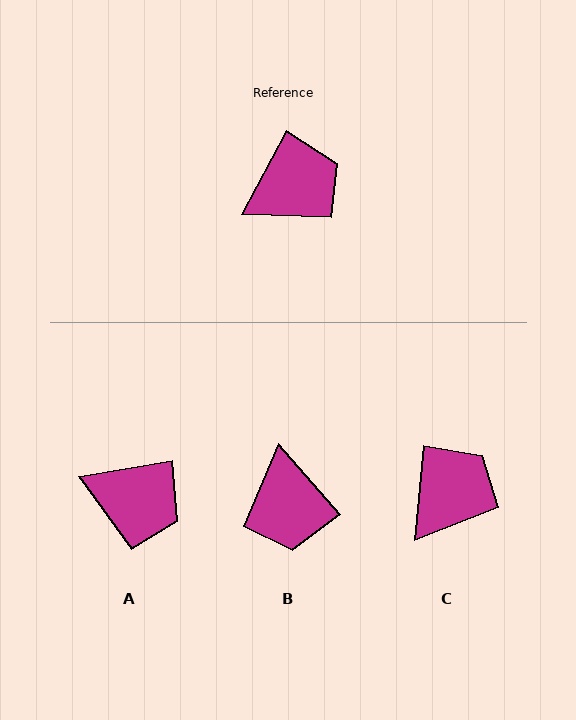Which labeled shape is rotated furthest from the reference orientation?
B, about 110 degrees away.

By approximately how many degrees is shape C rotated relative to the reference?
Approximately 23 degrees counter-clockwise.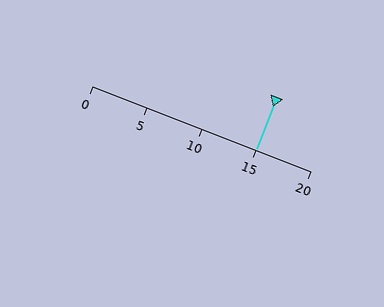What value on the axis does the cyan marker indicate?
The marker indicates approximately 15.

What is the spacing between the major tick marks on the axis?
The major ticks are spaced 5 apart.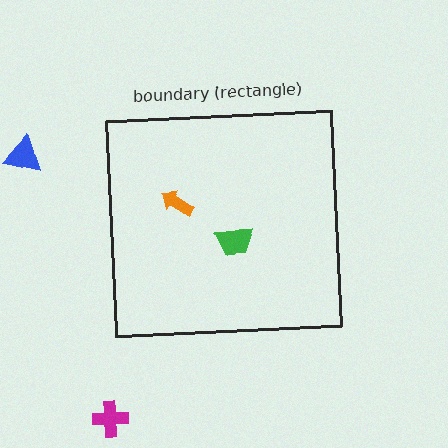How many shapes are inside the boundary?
2 inside, 2 outside.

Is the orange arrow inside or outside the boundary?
Inside.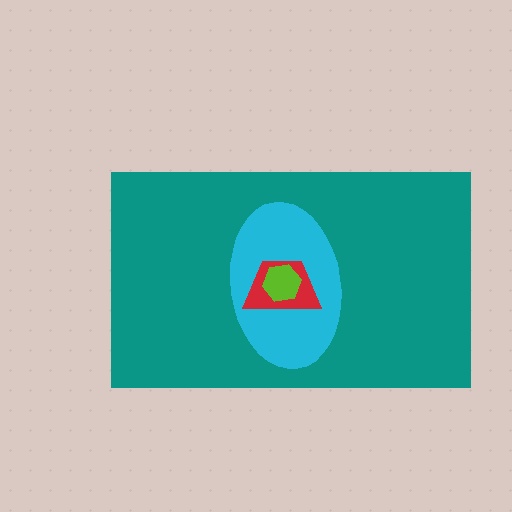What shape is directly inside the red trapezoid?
The lime hexagon.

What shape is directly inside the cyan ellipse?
The red trapezoid.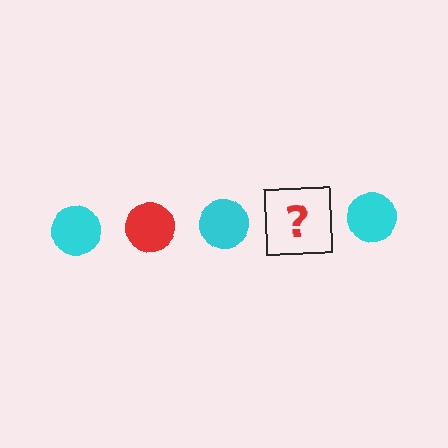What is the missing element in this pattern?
The missing element is a red circle.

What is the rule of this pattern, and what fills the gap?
The rule is that the pattern cycles through cyan, red circles. The gap should be filled with a red circle.